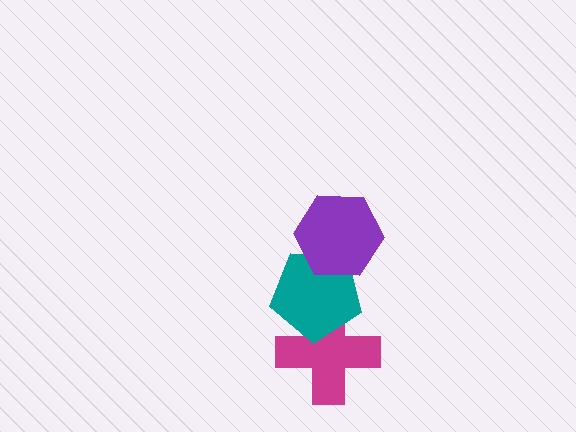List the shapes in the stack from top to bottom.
From top to bottom: the purple hexagon, the teal pentagon, the magenta cross.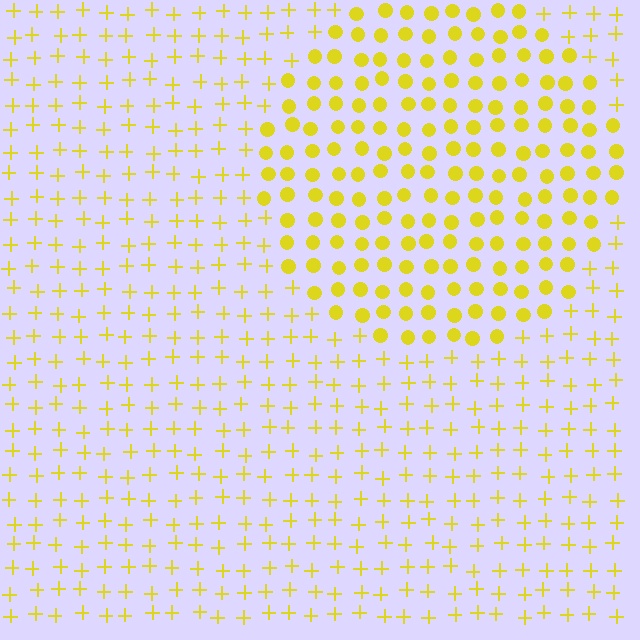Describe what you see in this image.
The image is filled with small yellow elements arranged in a uniform grid. A circle-shaped region contains circles, while the surrounding area contains plus signs. The boundary is defined purely by the change in element shape.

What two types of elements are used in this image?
The image uses circles inside the circle region and plus signs outside it.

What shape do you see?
I see a circle.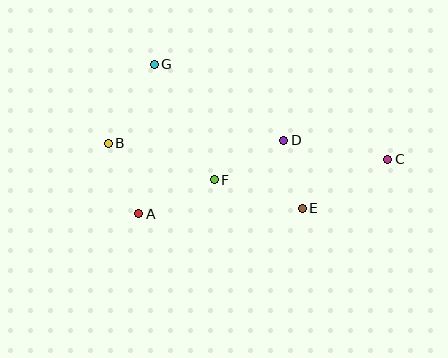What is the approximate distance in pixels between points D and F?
The distance between D and F is approximately 80 pixels.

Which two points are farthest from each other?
Points B and C are farthest from each other.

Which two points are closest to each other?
Points D and E are closest to each other.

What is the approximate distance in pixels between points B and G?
The distance between B and G is approximately 91 pixels.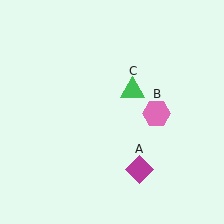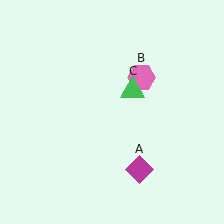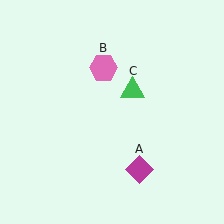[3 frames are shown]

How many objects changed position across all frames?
1 object changed position: pink hexagon (object B).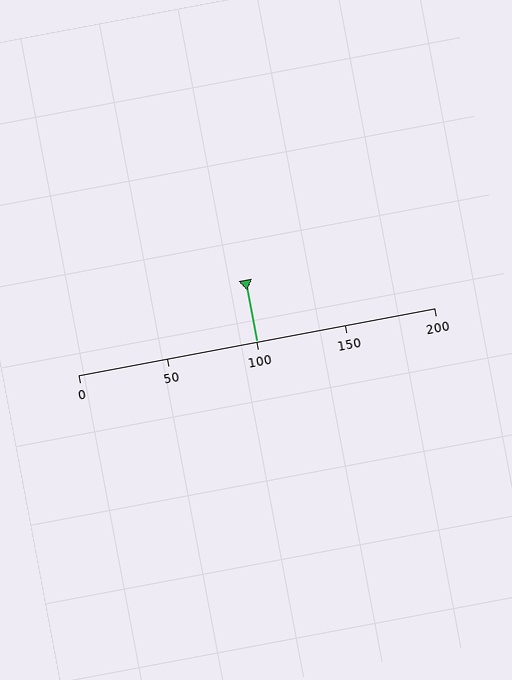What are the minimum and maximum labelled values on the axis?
The axis runs from 0 to 200.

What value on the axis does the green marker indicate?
The marker indicates approximately 100.